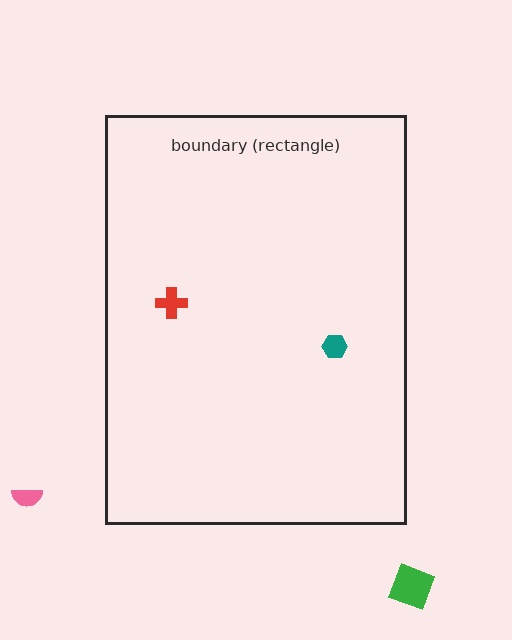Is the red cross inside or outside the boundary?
Inside.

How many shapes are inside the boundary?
2 inside, 2 outside.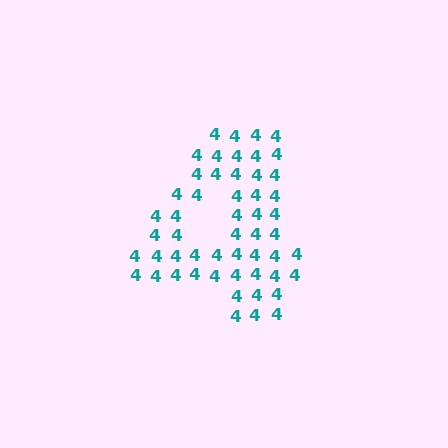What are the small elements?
The small elements are digit 4's.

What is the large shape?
The large shape is the digit 4.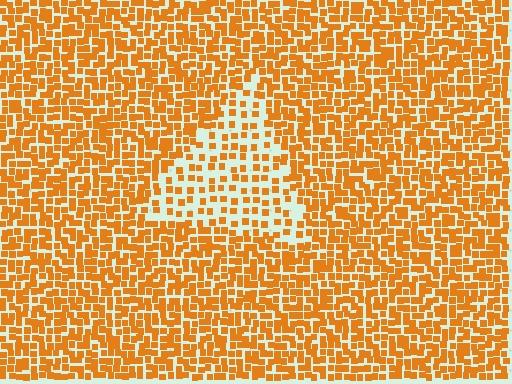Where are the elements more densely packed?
The elements are more densely packed outside the triangle boundary.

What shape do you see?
I see a triangle.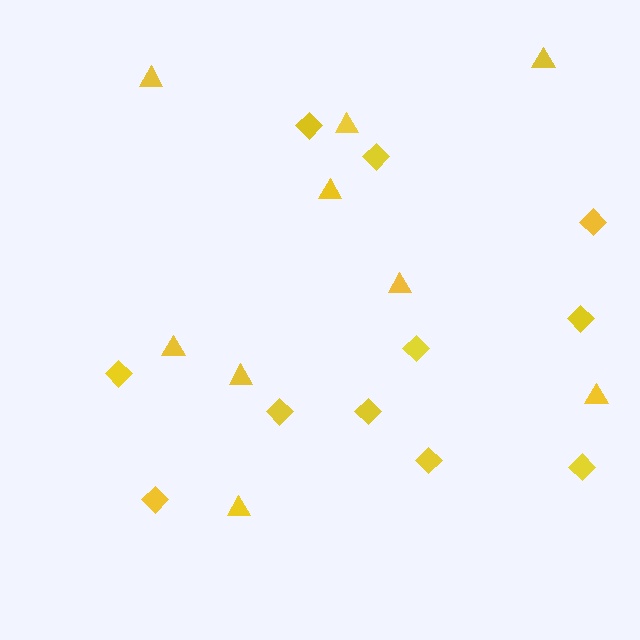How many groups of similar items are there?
There are 2 groups: one group of diamonds (11) and one group of triangles (9).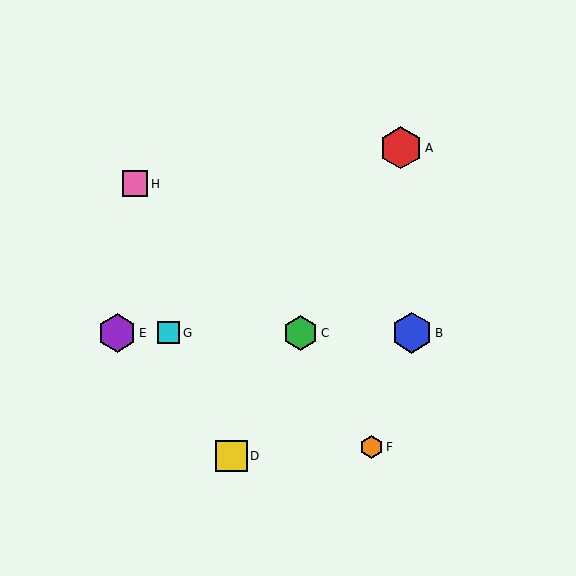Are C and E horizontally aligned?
Yes, both are at y≈333.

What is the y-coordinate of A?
Object A is at y≈148.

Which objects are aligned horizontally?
Objects B, C, E, G are aligned horizontally.